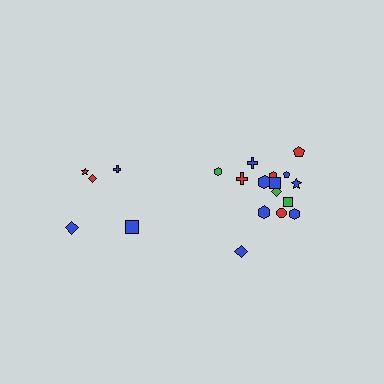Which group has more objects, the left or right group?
The right group.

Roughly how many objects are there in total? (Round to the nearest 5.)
Roughly 20 objects in total.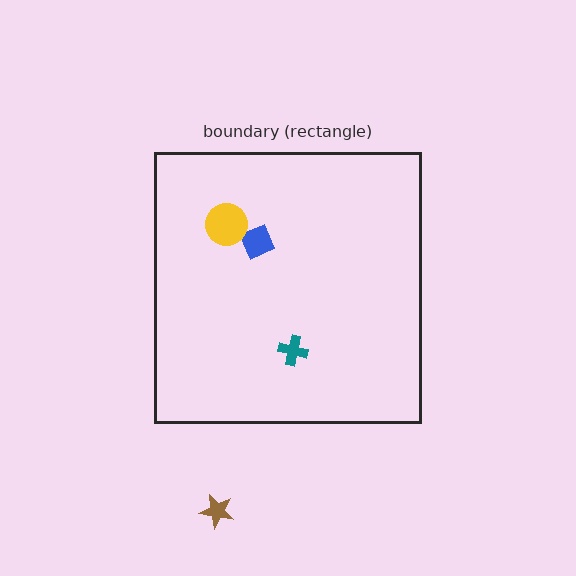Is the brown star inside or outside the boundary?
Outside.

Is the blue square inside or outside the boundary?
Inside.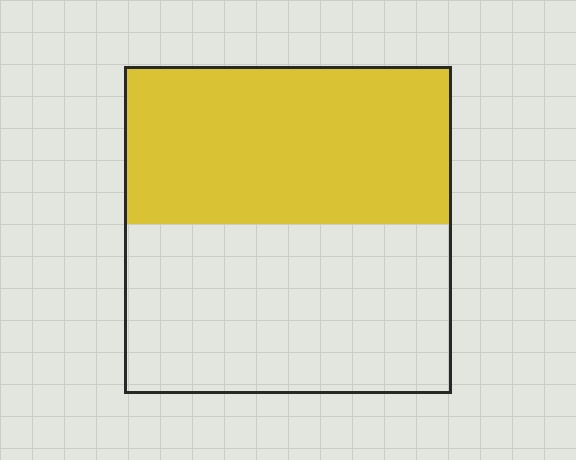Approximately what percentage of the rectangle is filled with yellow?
Approximately 50%.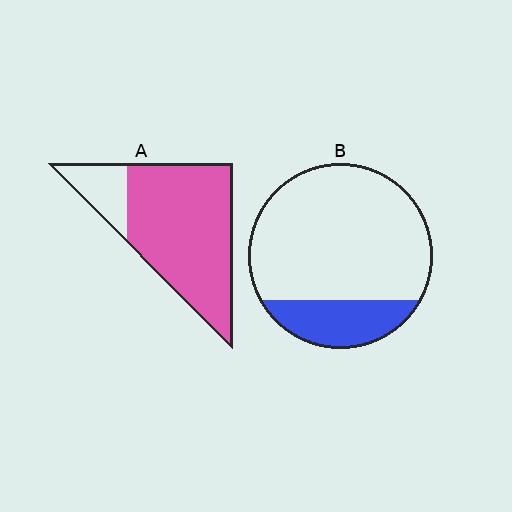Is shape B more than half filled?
No.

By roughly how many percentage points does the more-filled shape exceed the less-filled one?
By roughly 60 percentage points (A over B).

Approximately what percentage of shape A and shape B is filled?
A is approximately 80% and B is approximately 20%.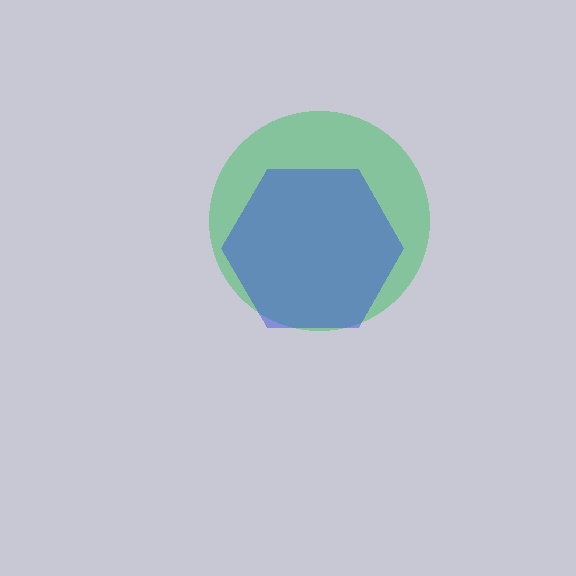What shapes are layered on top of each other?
The layered shapes are: a green circle, a blue hexagon.